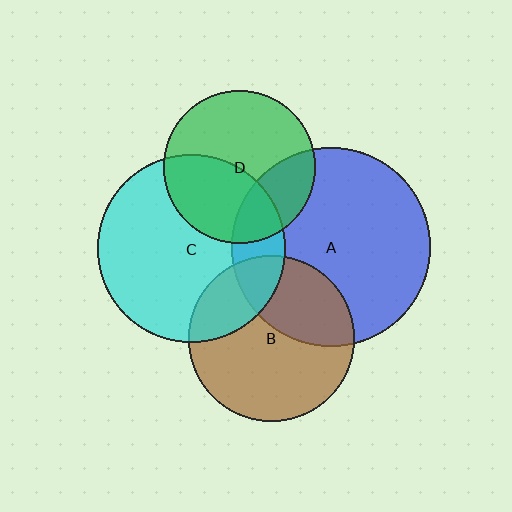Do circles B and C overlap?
Yes.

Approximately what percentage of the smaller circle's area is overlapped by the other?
Approximately 25%.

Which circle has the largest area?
Circle A (blue).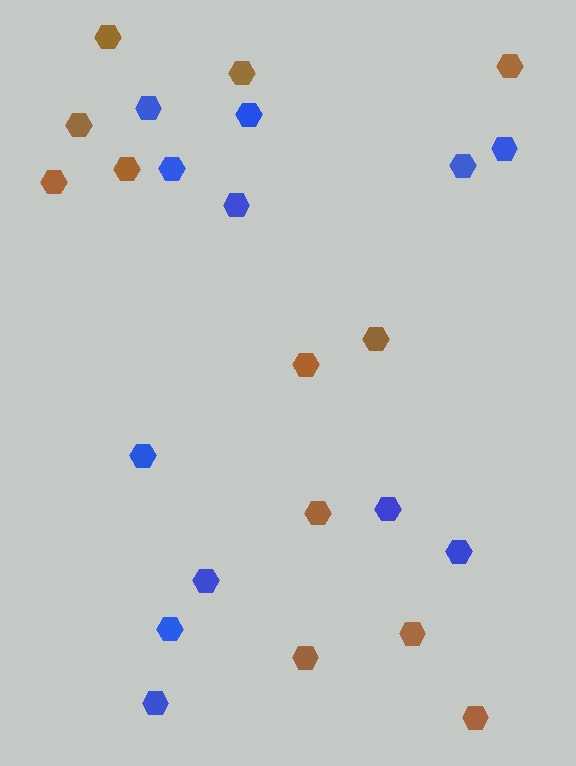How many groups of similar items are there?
There are 2 groups: one group of brown hexagons (12) and one group of blue hexagons (12).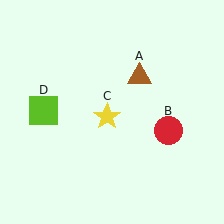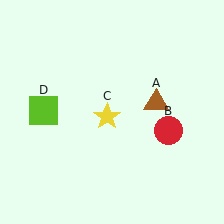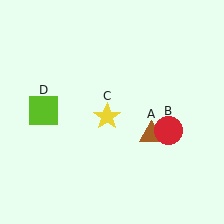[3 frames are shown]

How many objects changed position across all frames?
1 object changed position: brown triangle (object A).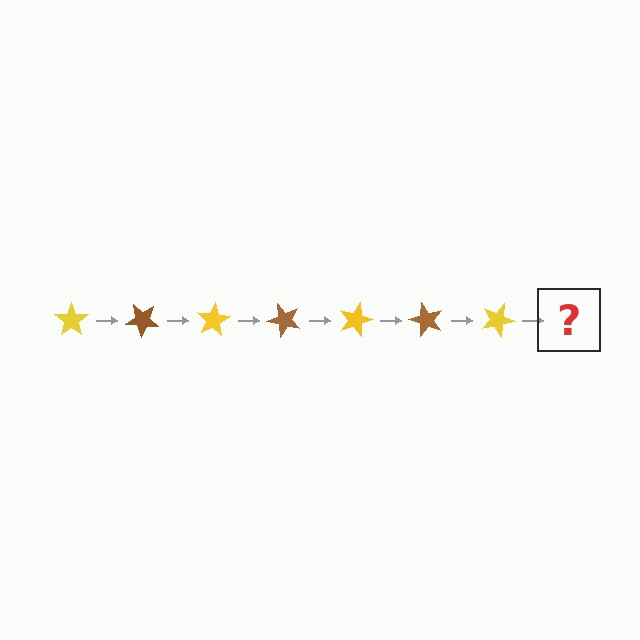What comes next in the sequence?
The next element should be a brown star, rotated 280 degrees from the start.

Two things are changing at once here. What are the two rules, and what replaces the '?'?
The two rules are that it rotates 40 degrees each step and the color cycles through yellow and brown. The '?' should be a brown star, rotated 280 degrees from the start.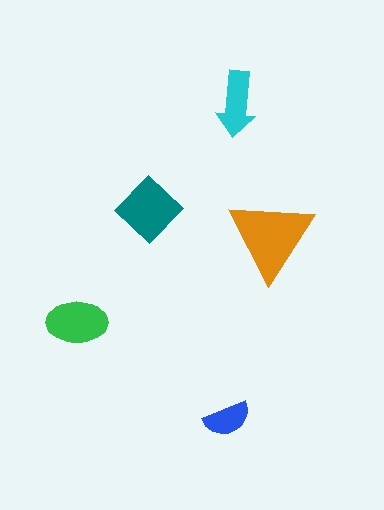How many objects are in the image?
There are 5 objects in the image.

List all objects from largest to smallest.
The orange triangle, the teal diamond, the green ellipse, the cyan arrow, the blue semicircle.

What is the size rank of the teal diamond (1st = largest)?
2nd.